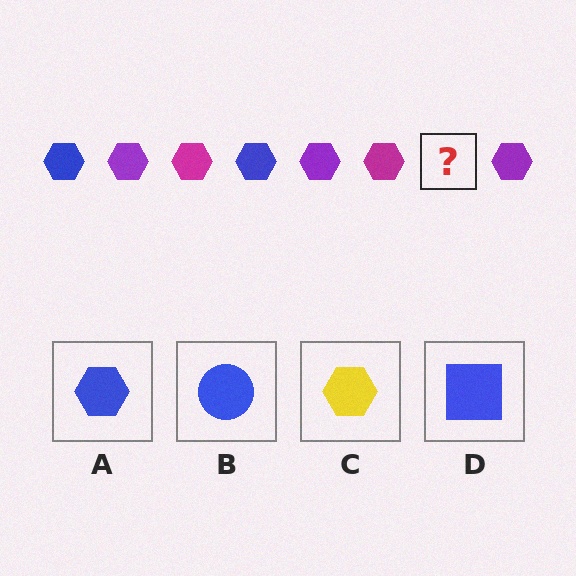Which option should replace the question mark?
Option A.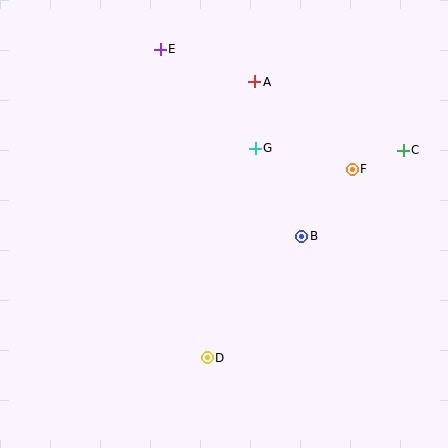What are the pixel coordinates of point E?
Point E is at (160, 49).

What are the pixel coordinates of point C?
Point C is at (403, 150).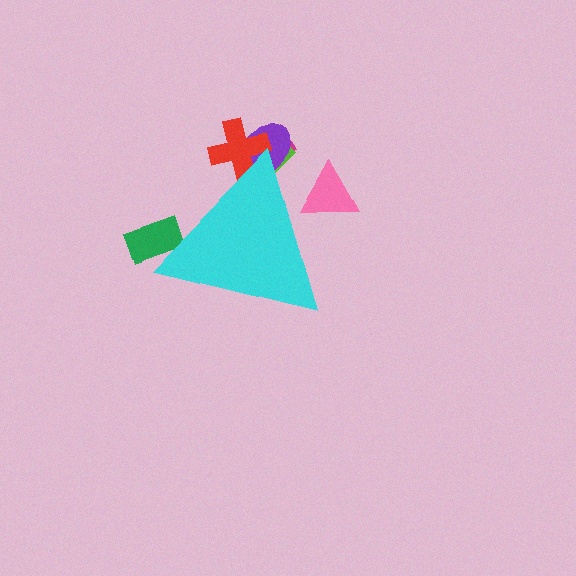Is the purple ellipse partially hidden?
Yes, the purple ellipse is partially hidden behind the cyan triangle.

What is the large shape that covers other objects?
A cyan triangle.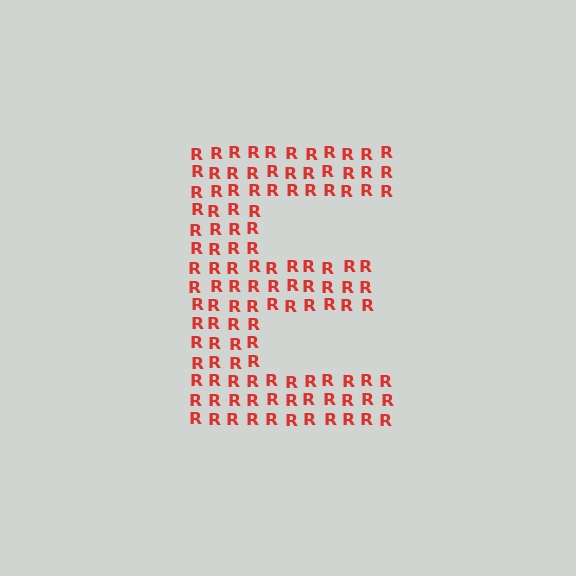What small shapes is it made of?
It is made of small letter R's.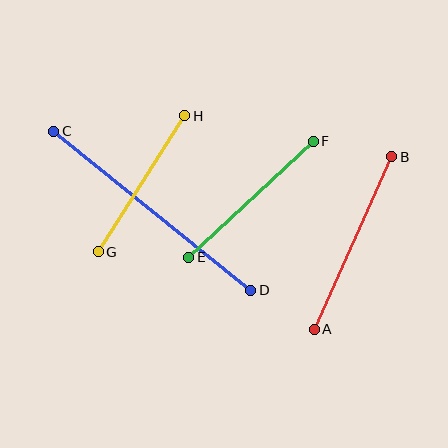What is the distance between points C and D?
The distance is approximately 254 pixels.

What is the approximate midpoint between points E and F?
The midpoint is at approximately (251, 199) pixels.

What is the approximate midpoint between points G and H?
The midpoint is at approximately (142, 184) pixels.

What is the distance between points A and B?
The distance is approximately 189 pixels.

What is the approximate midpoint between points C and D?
The midpoint is at approximately (152, 211) pixels.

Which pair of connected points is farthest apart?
Points C and D are farthest apart.